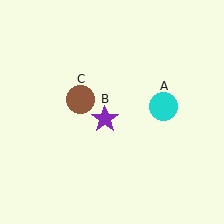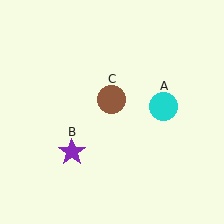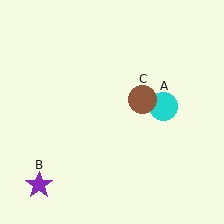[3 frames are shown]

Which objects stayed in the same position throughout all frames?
Cyan circle (object A) remained stationary.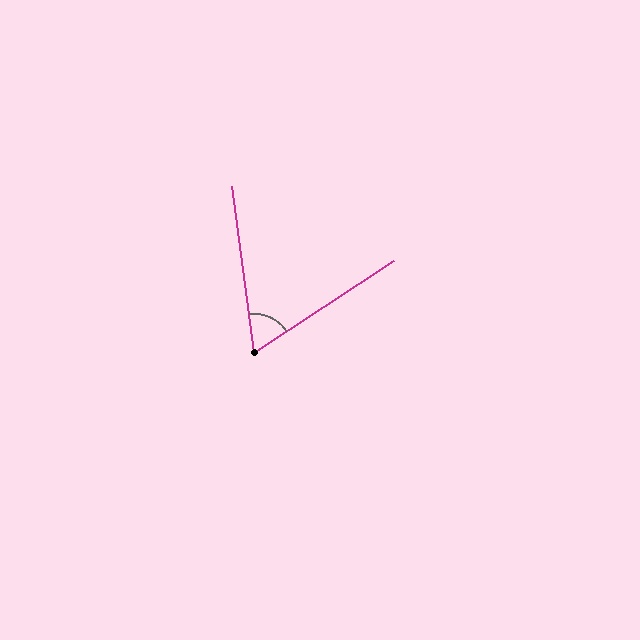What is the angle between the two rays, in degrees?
Approximately 64 degrees.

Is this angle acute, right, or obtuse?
It is acute.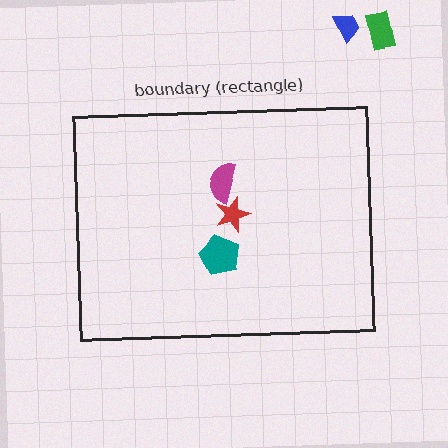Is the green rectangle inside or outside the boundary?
Outside.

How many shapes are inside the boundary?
3 inside, 2 outside.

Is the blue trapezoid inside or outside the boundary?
Outside.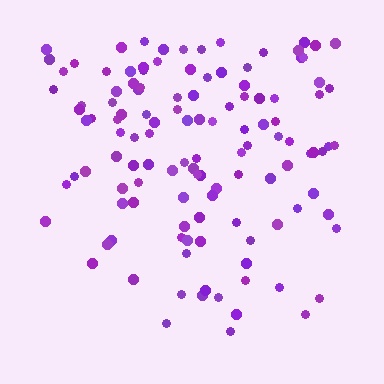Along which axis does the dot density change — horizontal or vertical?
Vertical.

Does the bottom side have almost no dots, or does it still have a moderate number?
Still a moderate number, just noticeably fewer than the top.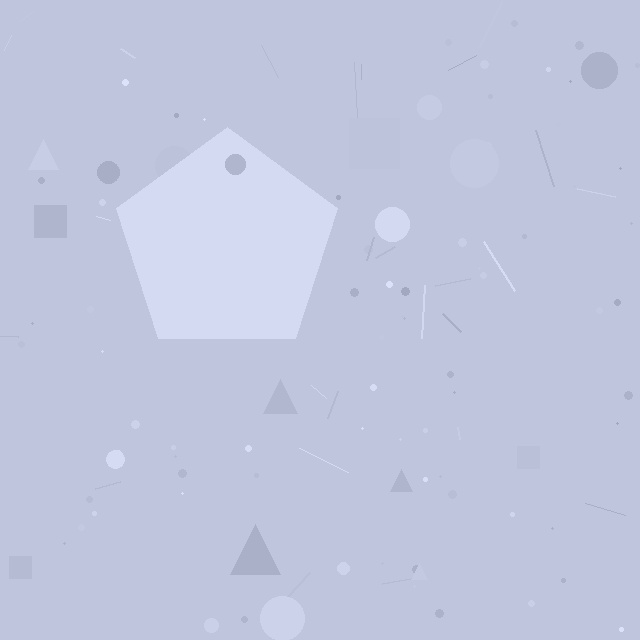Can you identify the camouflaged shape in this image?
The camouflaged shape is a pentagon.